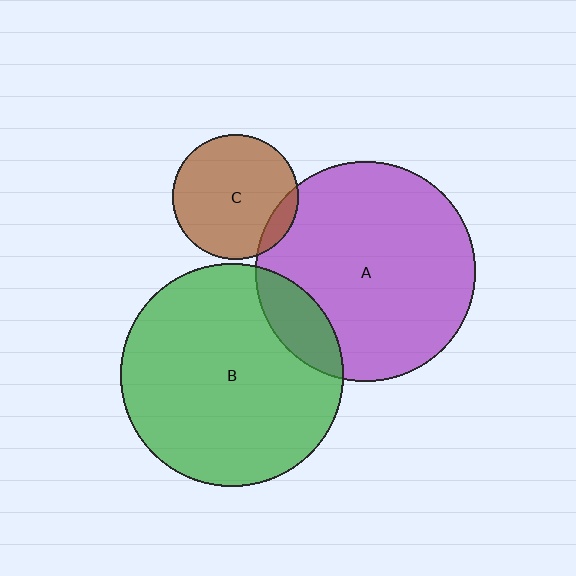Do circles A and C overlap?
Yes.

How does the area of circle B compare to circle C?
Approximately 3.2 times.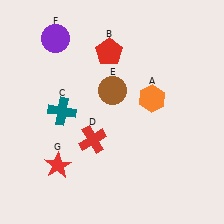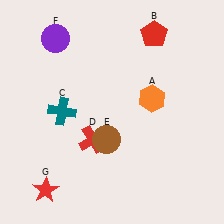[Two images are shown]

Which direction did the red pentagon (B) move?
The red pentagon (B) moved right.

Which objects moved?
The objects that moved are: the red pentagon (B), the brown circle (E), the red star (G).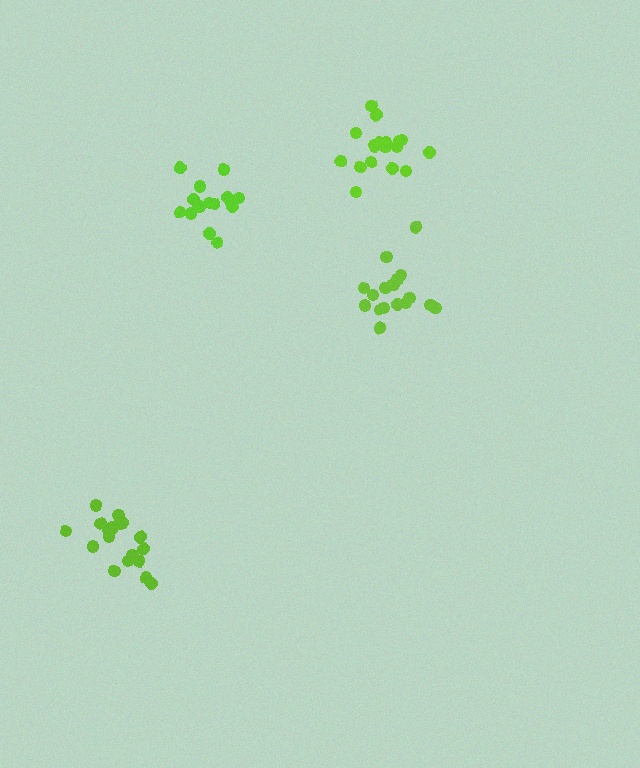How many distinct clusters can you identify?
There are 4 distinct clusters.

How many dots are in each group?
Group 1: 18 dots, Group 2: 17 dots, Group 3: 19 dots, Group 4: 15 dots (69 total).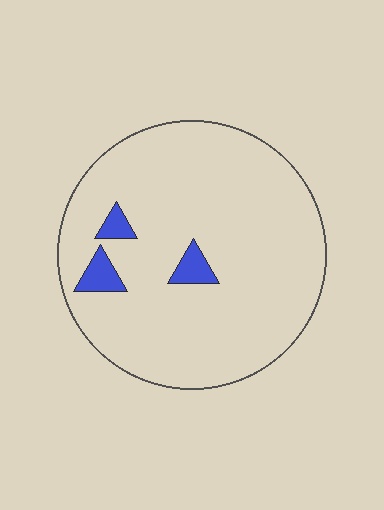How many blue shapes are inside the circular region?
3.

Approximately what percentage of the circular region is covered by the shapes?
Approximately 5%.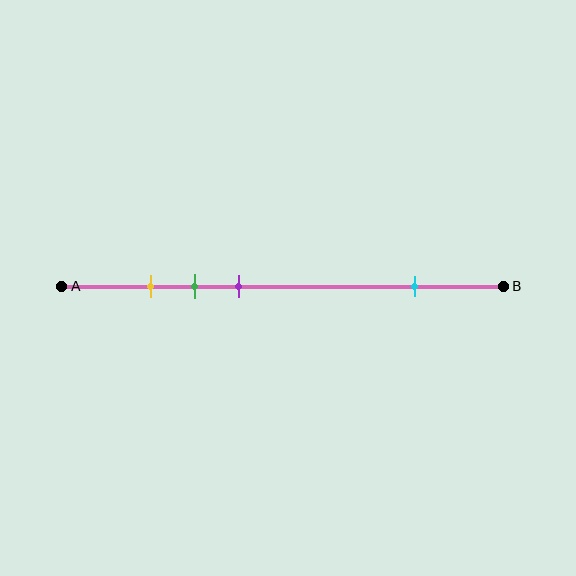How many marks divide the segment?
There are 4 marks dividing the segment.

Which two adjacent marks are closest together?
The yellow and green marks are the closest adjacent pair.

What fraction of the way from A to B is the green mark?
The green mark is approximately 30% (0.3) of the way from A to B.